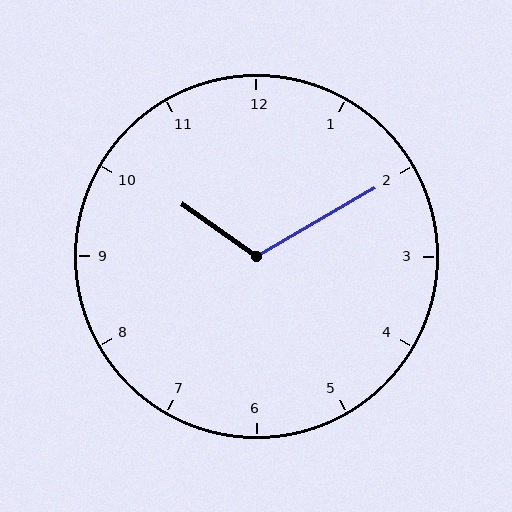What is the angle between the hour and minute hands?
Approximately 115 degrees.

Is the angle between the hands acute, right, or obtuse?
It is obtuse.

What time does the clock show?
10:10.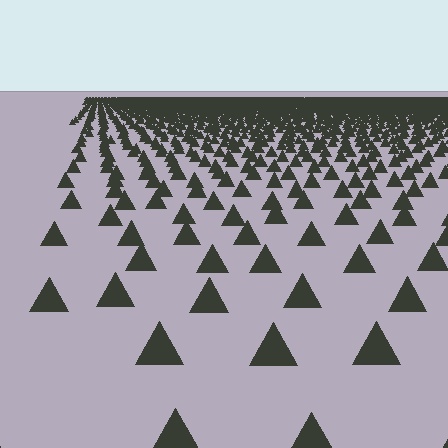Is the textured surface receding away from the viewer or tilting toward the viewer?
The surface is receding away from the viewer. Texture elements get smaller and denser toward the top.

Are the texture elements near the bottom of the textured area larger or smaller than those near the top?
Larger. Near the bottom, elements are closer to the viewer and appear at a bigger on-screen size.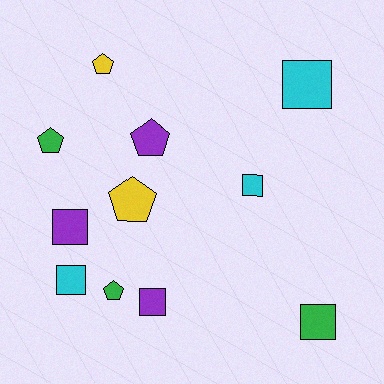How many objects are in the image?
There are 11 objects.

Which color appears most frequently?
Cyan, with 3 objects.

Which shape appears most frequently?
Square, with 6 objects.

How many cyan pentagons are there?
There are no cyan pentagons.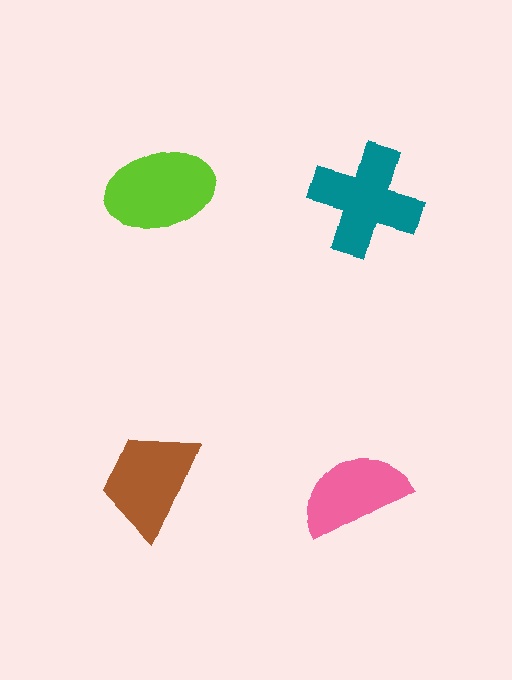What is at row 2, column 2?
A pink semicircle.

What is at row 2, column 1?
A brown trapezoid.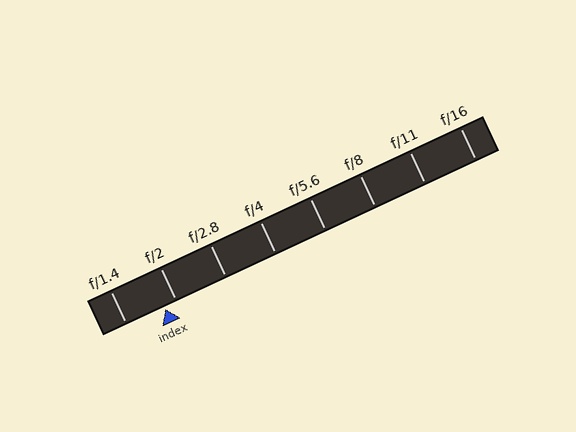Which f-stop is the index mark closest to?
The index mark is closest to f/2.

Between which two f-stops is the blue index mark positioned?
The index mark is between f/1.4 and f/2.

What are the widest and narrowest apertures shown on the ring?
The widest aperture shown is f/1.4 and the narrowest is f/16.